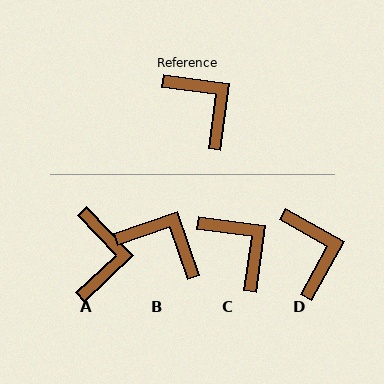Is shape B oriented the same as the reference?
No, it is off by about 26 degrees.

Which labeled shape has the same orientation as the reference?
C.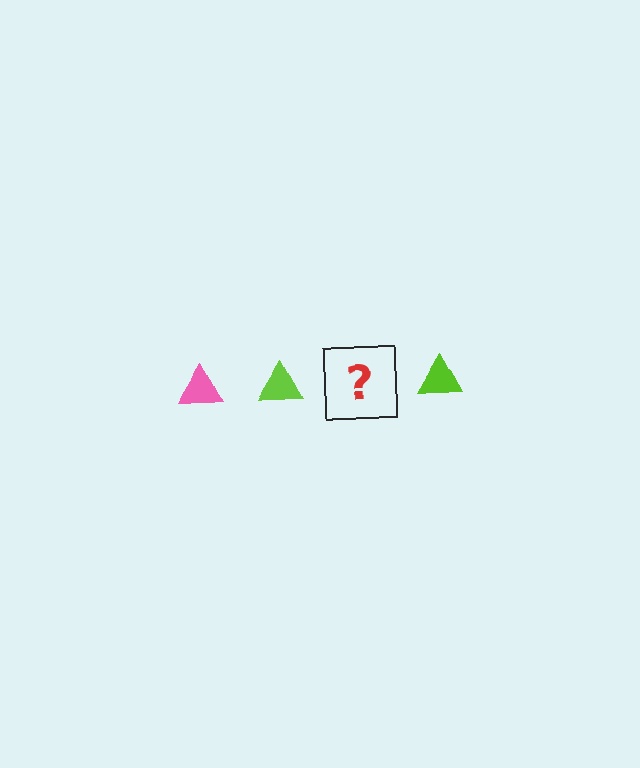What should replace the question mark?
The question mark should be replaced with a pink triangle.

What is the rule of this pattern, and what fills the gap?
The rule is that the pattern cycles through pink, lime triangles. The gap should be filled with a pink triangle.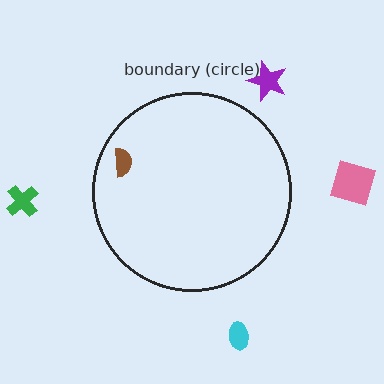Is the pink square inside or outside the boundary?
Outside.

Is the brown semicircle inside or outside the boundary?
Inside.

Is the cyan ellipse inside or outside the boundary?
Outside.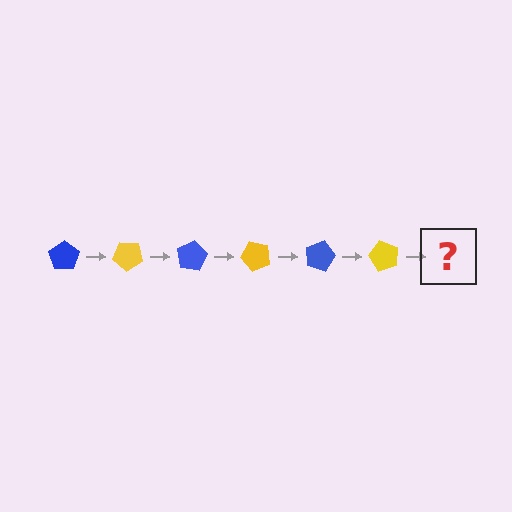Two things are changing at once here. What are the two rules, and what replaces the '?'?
The two rules are that it rotates 40 degrees each step and the color cycles through blue and yellow. The '?' should be a blue pentagon, rotated 240 degrees from the start.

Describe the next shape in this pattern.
It should be a blue pentagon, rotated 240 degrees from the start.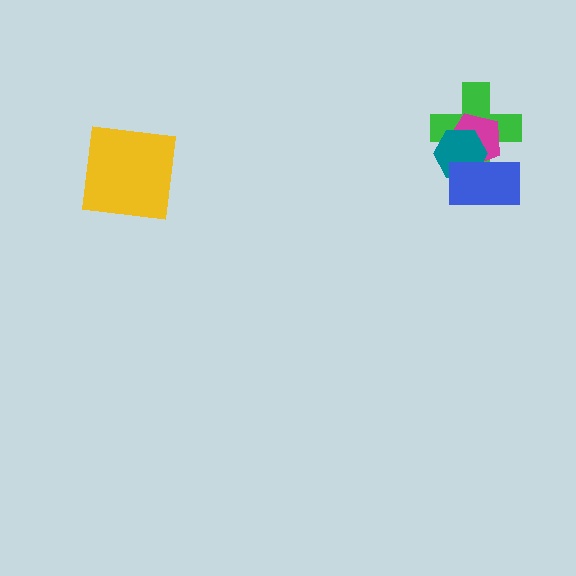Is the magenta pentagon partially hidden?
Yes, it is partially covered by another shape.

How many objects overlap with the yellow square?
0 objects overlap with the yellow square.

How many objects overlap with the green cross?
3 objects overlap with the green cross.